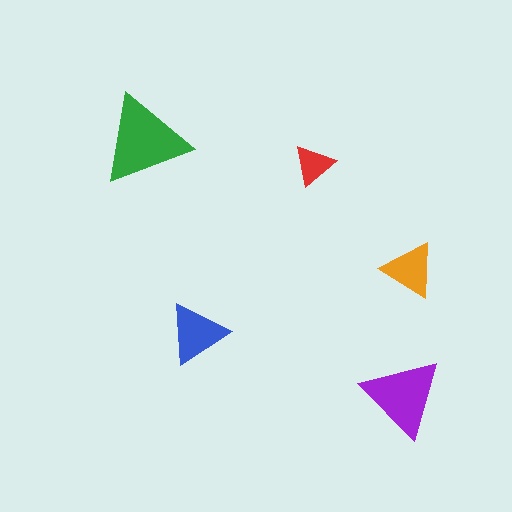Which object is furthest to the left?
The green triangle is leftmost.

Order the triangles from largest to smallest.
the green one, the purple one, the blue one, the orange one, the red one.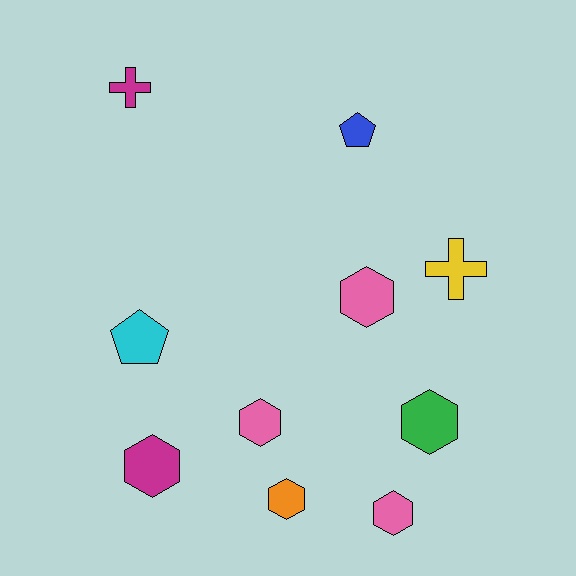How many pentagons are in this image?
There are 2 pentagons.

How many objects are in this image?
There are 10 objects.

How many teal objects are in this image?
There are no teal objects.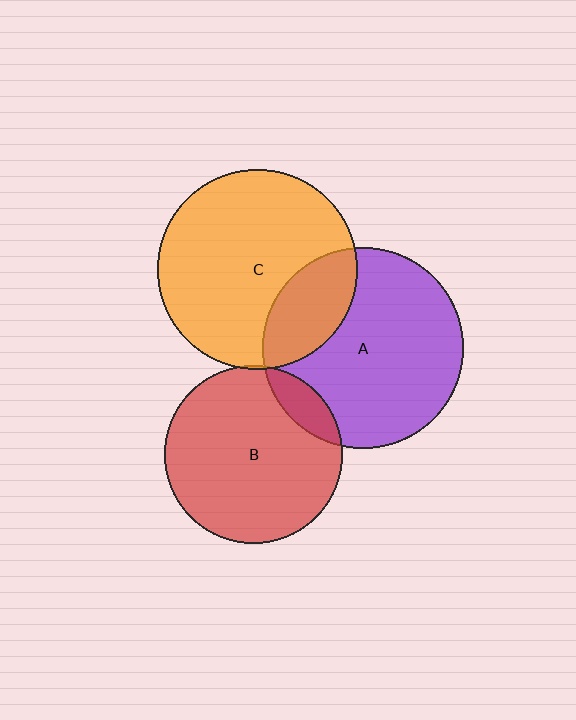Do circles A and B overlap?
Yes.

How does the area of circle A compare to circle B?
Approximately 1.3 times.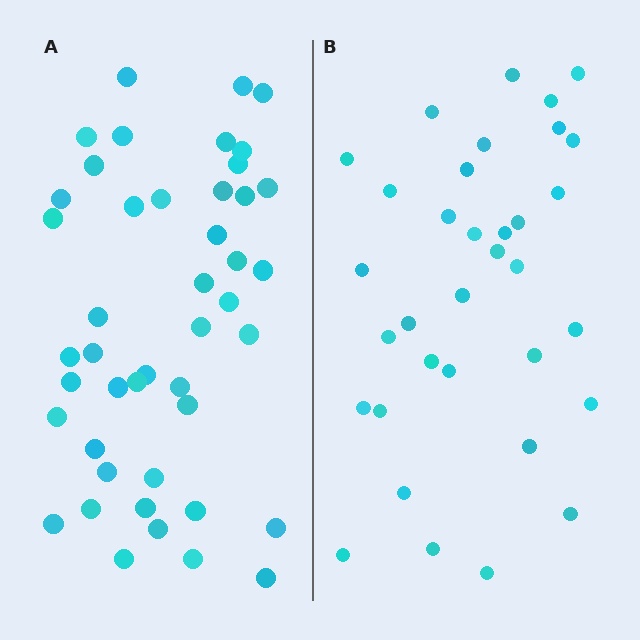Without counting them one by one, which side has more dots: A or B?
Region A (the left region) has more dots.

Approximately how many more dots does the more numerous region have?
Region A has roughly 12 or so more dots than region B.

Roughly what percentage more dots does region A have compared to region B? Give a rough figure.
About 30% more.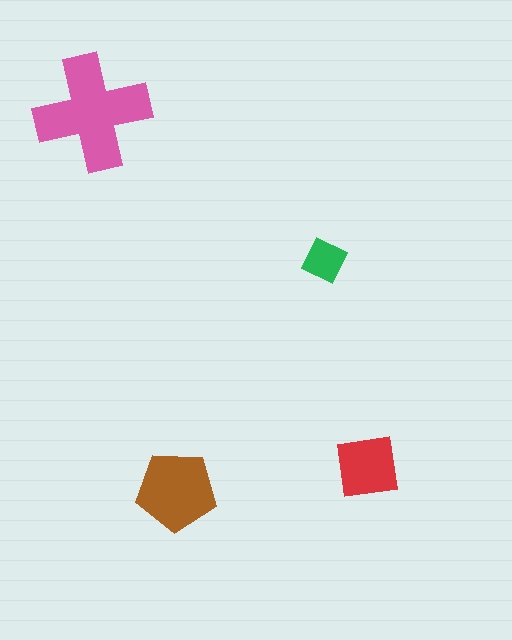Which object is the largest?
The pink cross.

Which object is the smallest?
The green diamond.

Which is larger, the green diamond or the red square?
The red square.